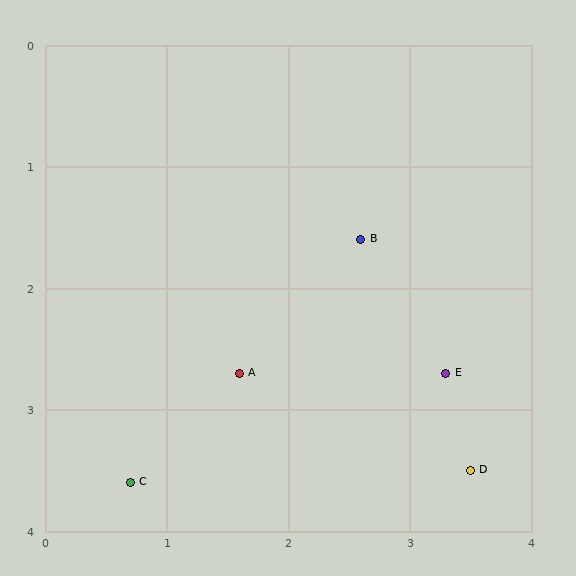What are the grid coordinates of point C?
Point C is at approximately (0.7, 3.6).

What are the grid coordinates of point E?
Point E is at approximately (3.3, 2.7).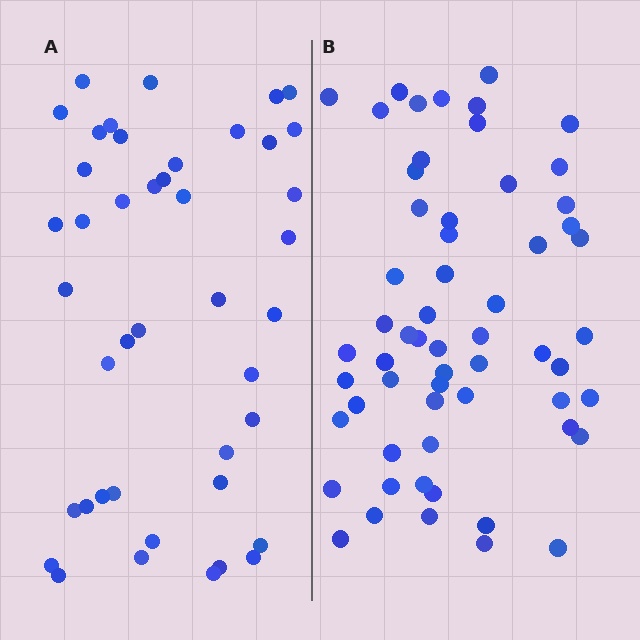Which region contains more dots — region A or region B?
Region B (the right region) has more dots.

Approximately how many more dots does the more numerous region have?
Region B has approximately 15 more dots than region A.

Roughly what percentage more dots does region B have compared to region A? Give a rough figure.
About 35% more.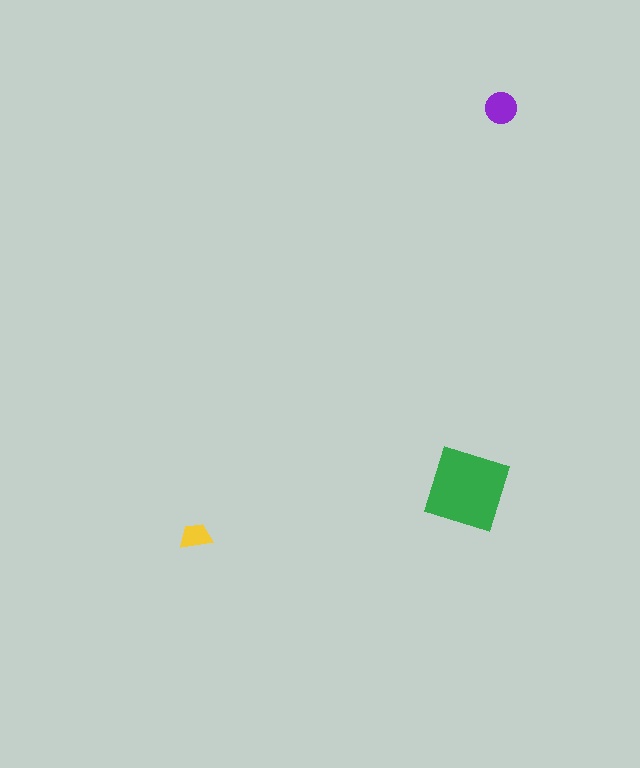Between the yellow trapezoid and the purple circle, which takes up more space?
The purple circle.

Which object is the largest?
The green diamond.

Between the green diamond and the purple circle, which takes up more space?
The green diamond.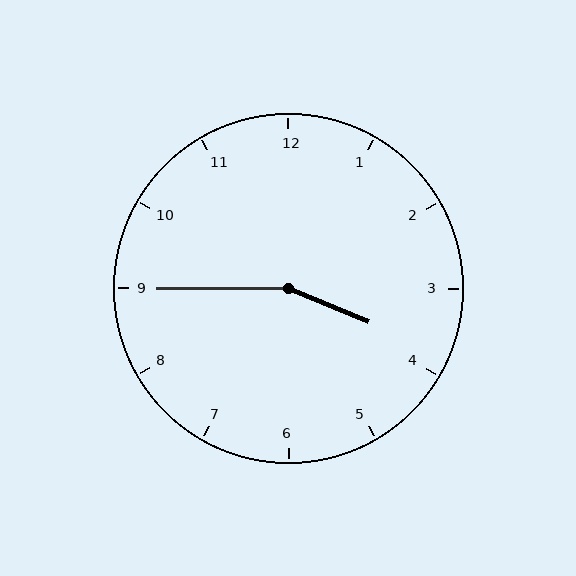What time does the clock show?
3:45.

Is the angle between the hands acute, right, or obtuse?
It is obtuse.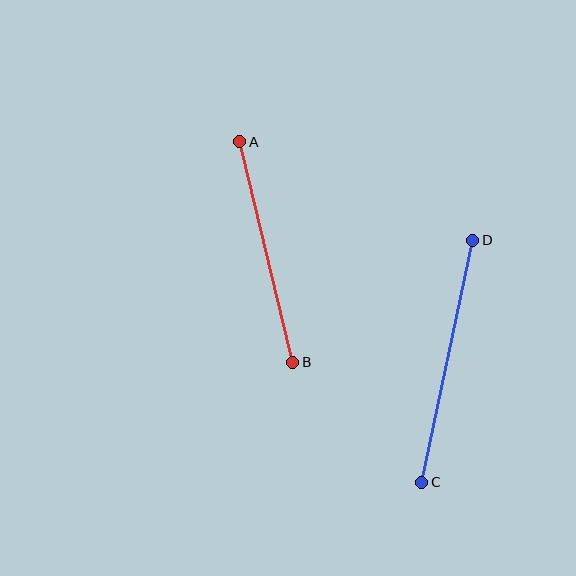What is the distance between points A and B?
The distance is approximately 227 pixels.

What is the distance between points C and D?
The distance is approximately 247 pixels.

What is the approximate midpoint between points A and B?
The midpoint is at approximately (266, 252) pixels.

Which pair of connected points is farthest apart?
Points C and D are farthest apart.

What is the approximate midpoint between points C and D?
The midpoint is at approximately (447, 361) pixels.